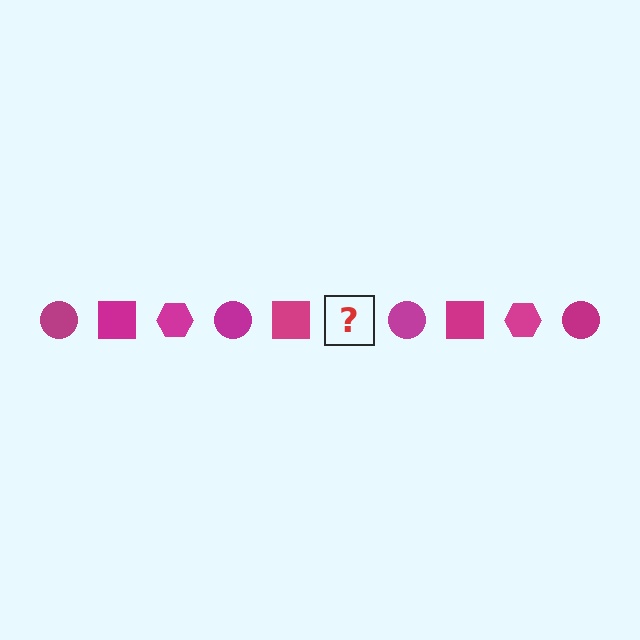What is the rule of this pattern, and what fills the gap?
The rule is that the pattern cycles through circle, square, hexagon shapes in magenta. The gap should be filled with a magenta hexagon.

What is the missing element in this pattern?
The missing element is a magenta hexagon.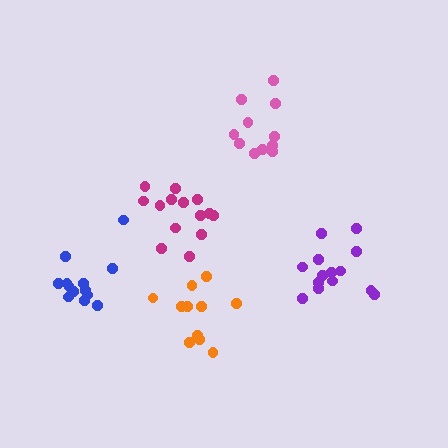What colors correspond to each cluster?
The clusters are colored: blue, pink, orange, magenta, purple.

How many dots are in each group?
Group 1: 13 dots, Group 2: 11 dots, Group 3: 11 dots, Group 4: 14 dots, Group 5: 14 dots (63 total).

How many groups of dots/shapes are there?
There are 5 groups.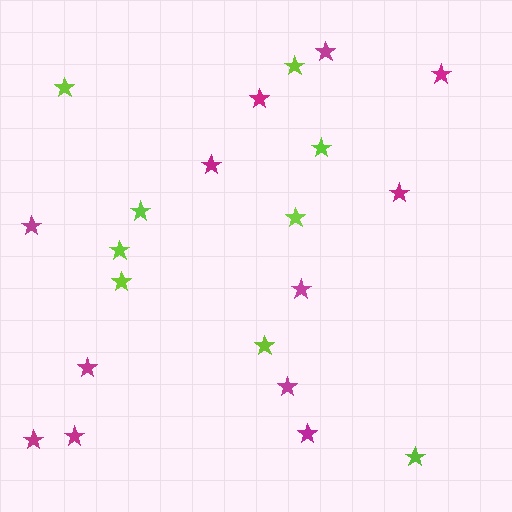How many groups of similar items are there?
There are 2 groups: one group of lime stars (9) and one group of magenta stars (12).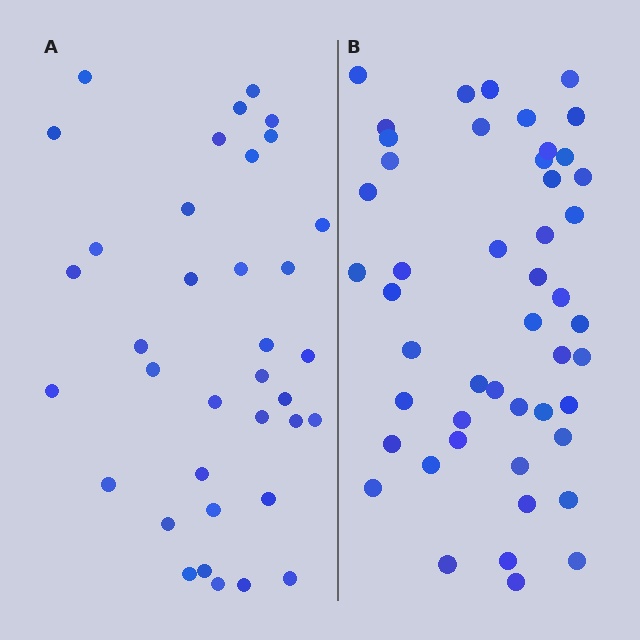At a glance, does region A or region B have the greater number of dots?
Region B (the right region) has more dots.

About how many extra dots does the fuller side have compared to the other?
Region B has roughly 12 or so more dots than region A.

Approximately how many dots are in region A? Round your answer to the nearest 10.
About 40 dots. (The exact count is 36, which rounds to 40.)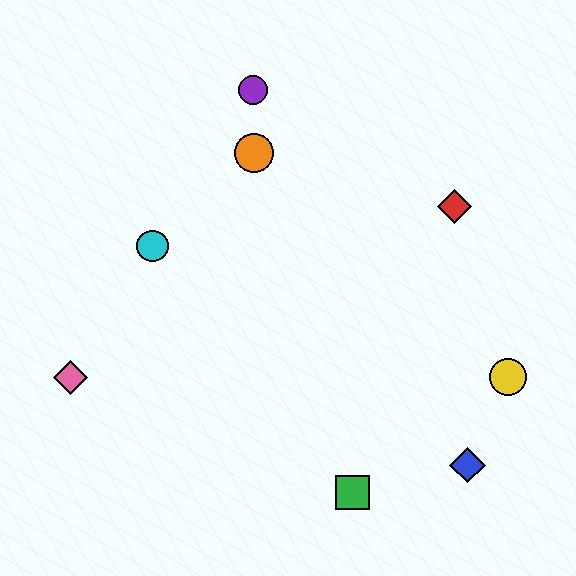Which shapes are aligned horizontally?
The yellow circle, the pink diamond are aligned horizontally.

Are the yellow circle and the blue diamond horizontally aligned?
No, the yellow circle is at y≈377 and the blue diamond is at y≈465.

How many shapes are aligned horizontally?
2 shapes (the yellow circle, the pink diamond) are aligned horizontally.